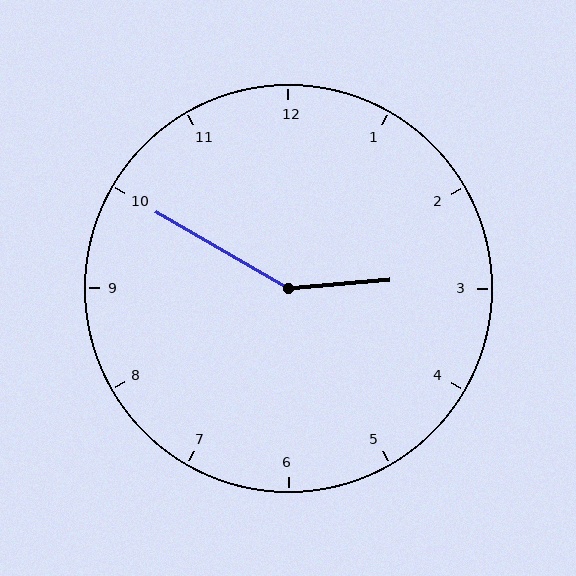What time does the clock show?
2:50.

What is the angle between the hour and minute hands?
Approximately 145 degrees.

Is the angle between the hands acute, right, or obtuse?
It is obtuse.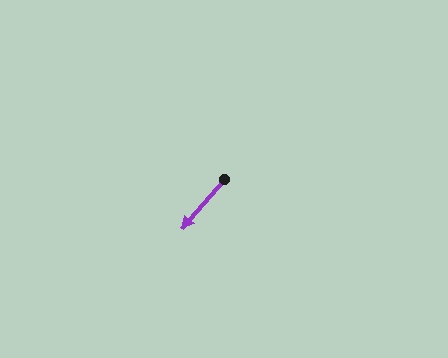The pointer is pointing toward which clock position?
Roughly 7 o'clock.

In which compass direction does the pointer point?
Southwest.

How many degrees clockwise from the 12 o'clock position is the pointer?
Approximately 221 degrees.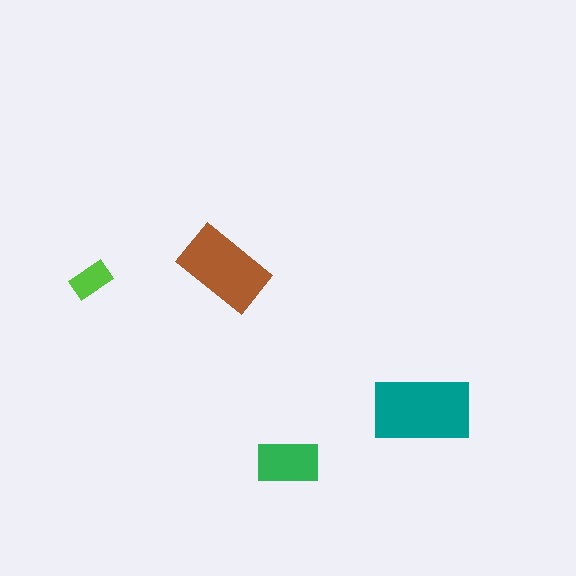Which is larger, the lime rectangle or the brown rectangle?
The brown one.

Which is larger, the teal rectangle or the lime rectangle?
The teal one.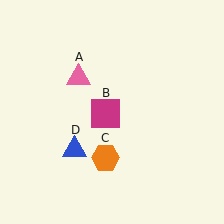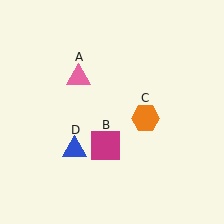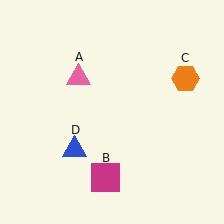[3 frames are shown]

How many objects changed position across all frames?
2 objects changed position: magenta square (object B), orange hexagon (object C).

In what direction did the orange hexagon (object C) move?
The orange hexagon (object C) moved up and to the right.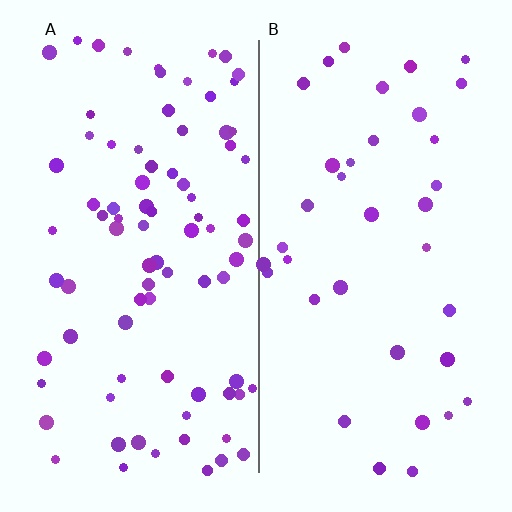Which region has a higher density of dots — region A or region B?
A (the left).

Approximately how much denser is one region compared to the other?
Approximately 2.3× — region A over region B.